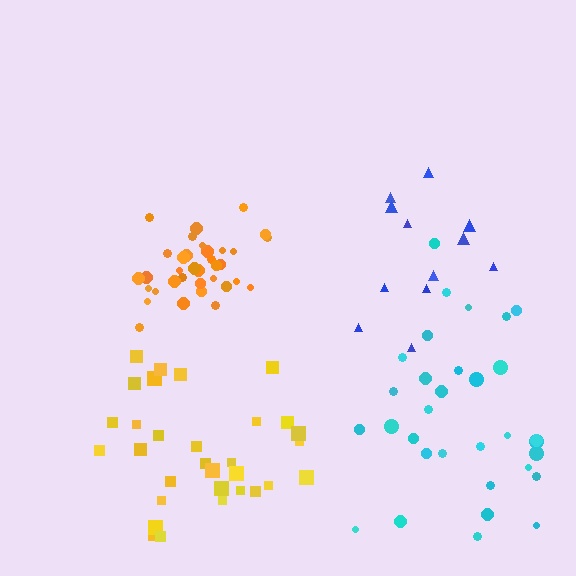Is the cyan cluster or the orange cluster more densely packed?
Orange.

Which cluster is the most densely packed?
Orange.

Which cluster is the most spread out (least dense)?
Blue.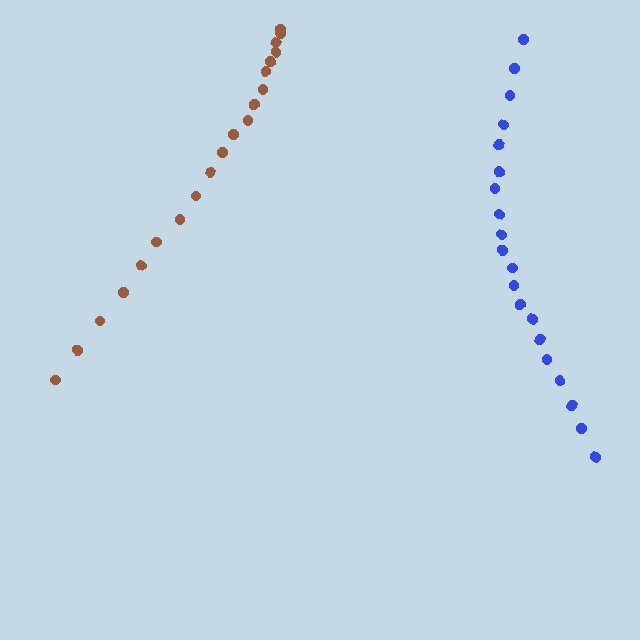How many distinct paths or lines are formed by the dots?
There are 2 distinct paths.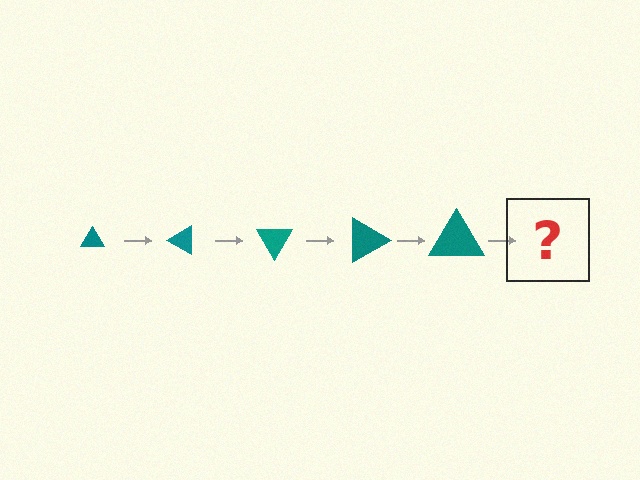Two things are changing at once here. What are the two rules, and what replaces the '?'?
The two rules are that the triangle grows larger each step and it rotates 30 degrees each step. The '?' should be a triangle, larger than the previous one and rotated 150 degrees from the start.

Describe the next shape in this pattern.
It should be a triangle, larger than the previous one and rotated 150 degrees from the start.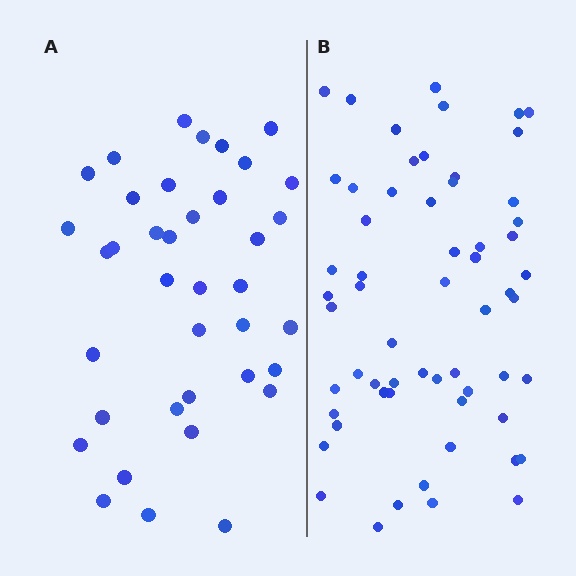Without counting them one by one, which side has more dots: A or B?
Region B (the right region) has more dots.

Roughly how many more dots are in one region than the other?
Region B has approximately 20 more dots than region A.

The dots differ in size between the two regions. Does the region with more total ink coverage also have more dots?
No. Region A has more total ink coverage because its dots are larger, but region B actually contains more individual dots. Total area can be misleading — the number of items is what matters here.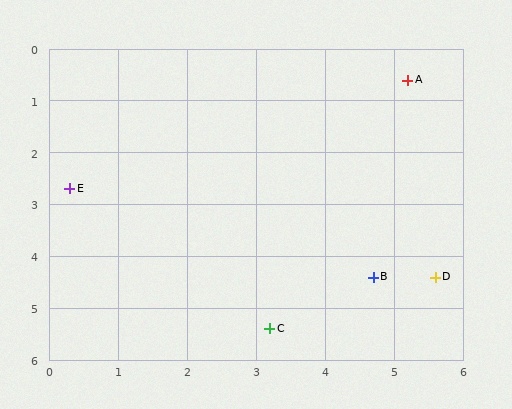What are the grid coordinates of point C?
Point C is at approximately (3.2, 5.4).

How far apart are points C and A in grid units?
Points C and A are about 5.2 grid units apart.